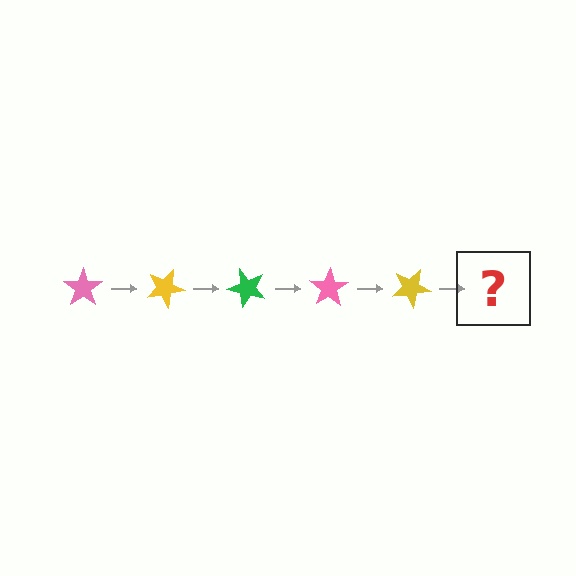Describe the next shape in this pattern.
It should be a green star, rotated 125 degrees from the start.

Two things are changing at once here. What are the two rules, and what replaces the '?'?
The two rules are that it rotates 25 degrees each step and the color cycles through pink, yellow, and green. The '?' should be a green star, rotated 125 degrees from the start.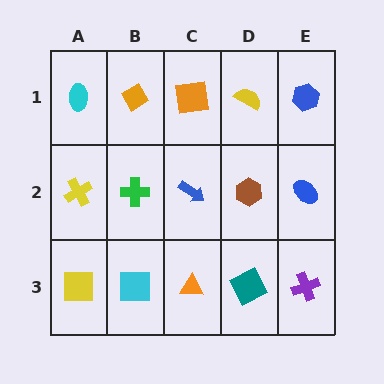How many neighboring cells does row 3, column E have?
2.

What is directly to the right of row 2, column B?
A blue arrow.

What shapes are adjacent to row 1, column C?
A blue arrow (row 2, column C), an orange diamond (row 1, column B), a yellow semicircle (row 1, column D).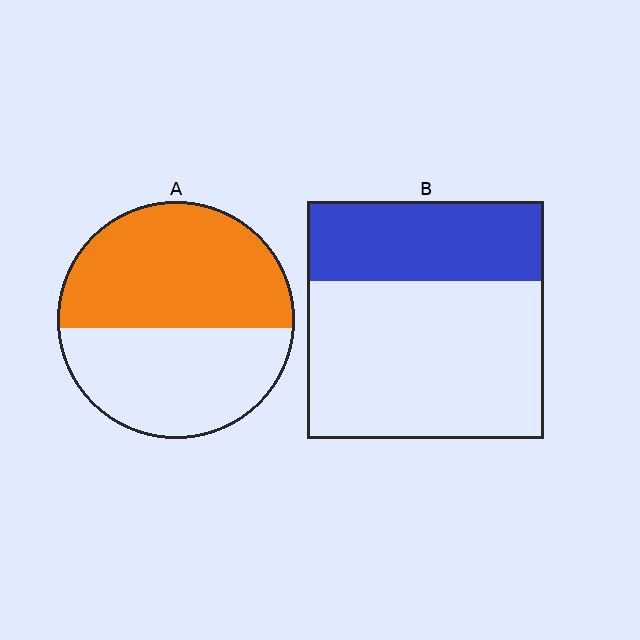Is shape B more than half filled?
No.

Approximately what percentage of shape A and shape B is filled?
A is approximately 55% and B is approximately 35%.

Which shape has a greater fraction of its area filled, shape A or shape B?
Shape A.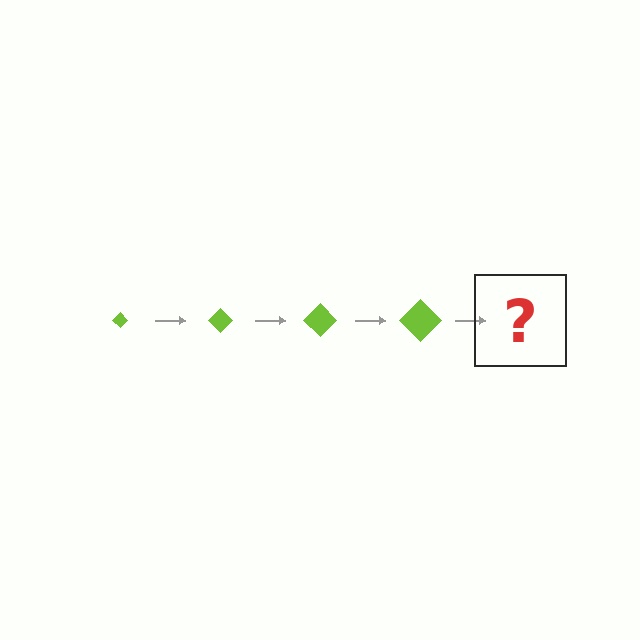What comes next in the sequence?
The next element should be a lime diamond, larger than the previous one.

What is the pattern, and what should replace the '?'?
The pattern is that the diamond gets progressively larger each step. The '?' should be a lime diamond, larger than the previous one.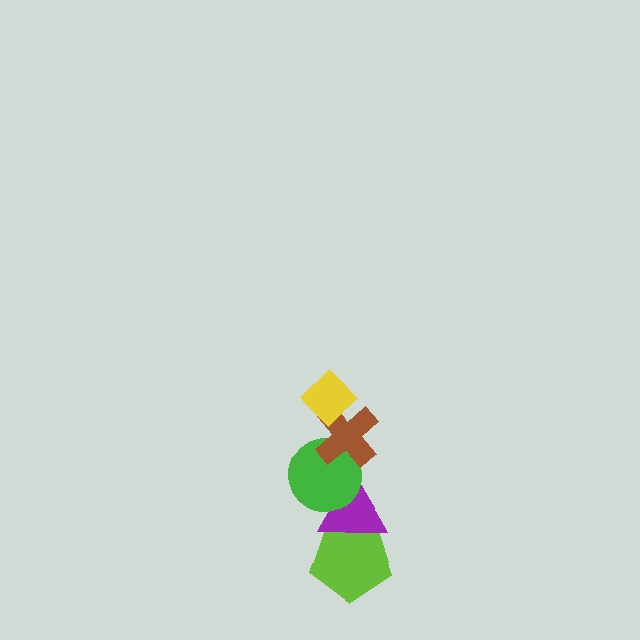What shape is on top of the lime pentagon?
The purple triangle is on top of the lime pentagon.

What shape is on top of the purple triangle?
The green circle is on top of the purple triangle.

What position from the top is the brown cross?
The brown cross is 2nd from the top.